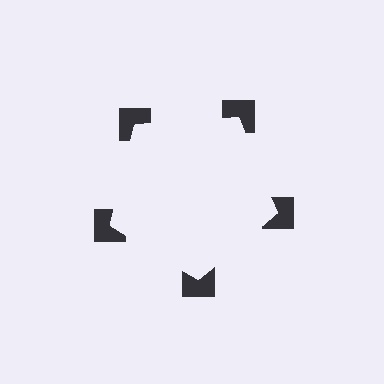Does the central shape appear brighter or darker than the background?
It typically appears slightly brighter than the background, even though no actual brightness change is drawn.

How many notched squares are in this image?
There are 5 — one at each vertex of the illusory pentagon.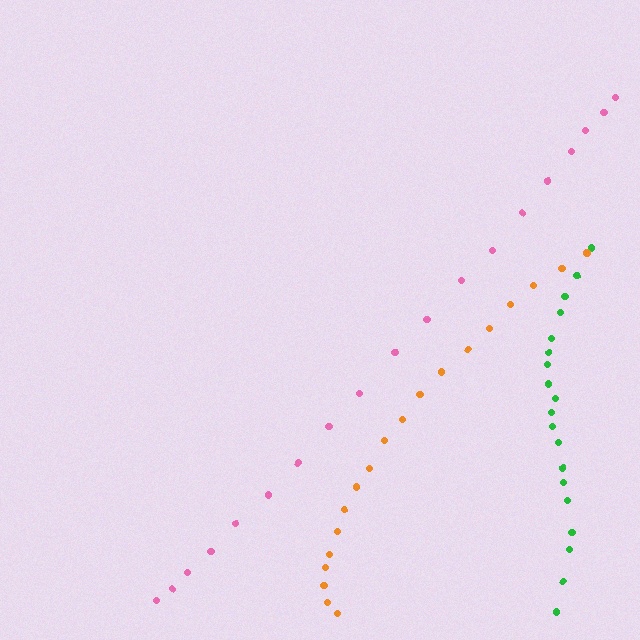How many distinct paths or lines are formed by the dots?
There are 3 distinct paths.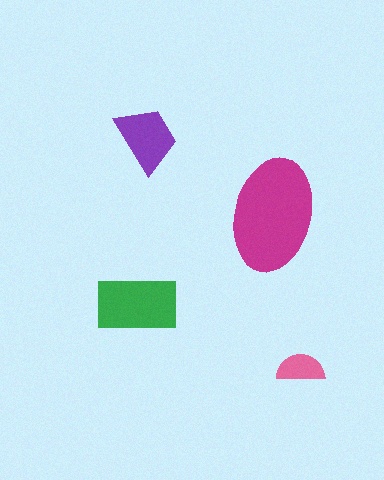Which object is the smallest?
The pink semicircle.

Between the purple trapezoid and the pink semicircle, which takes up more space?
The purple trapezoid.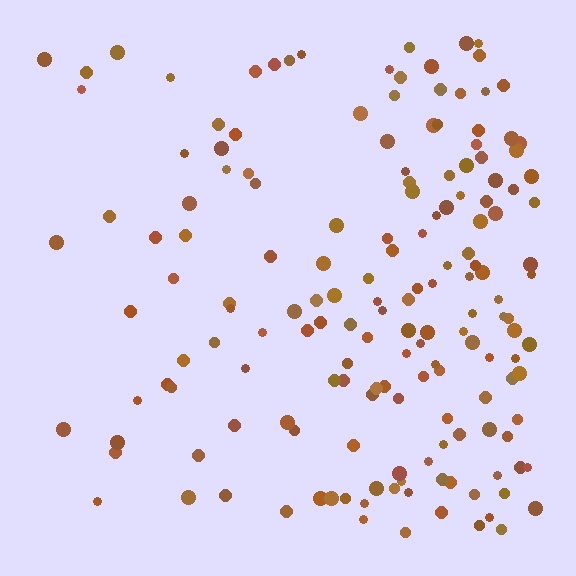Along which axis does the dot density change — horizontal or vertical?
Horizontal.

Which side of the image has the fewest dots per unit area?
The left.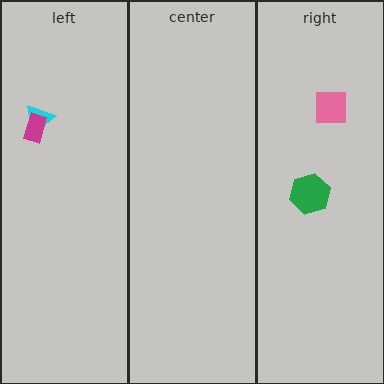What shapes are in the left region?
The cyan triangle, the magenta rectangle.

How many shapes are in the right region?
2.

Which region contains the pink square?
The right region.